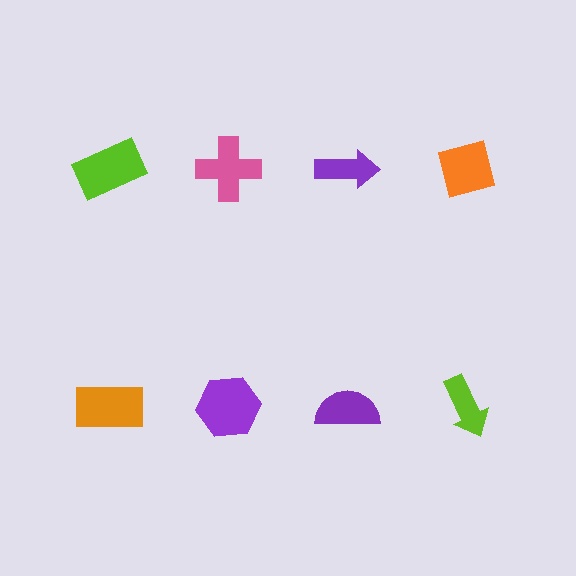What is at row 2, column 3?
A purple semicircle.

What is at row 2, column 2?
A purple hexagon.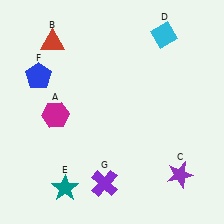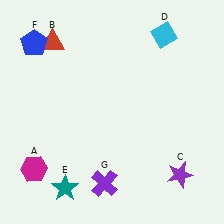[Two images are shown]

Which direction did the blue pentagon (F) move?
The blue pentagon (F) moved up.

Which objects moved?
The objects that moved are: the magenta hexagon (A), the blue pentagon (F).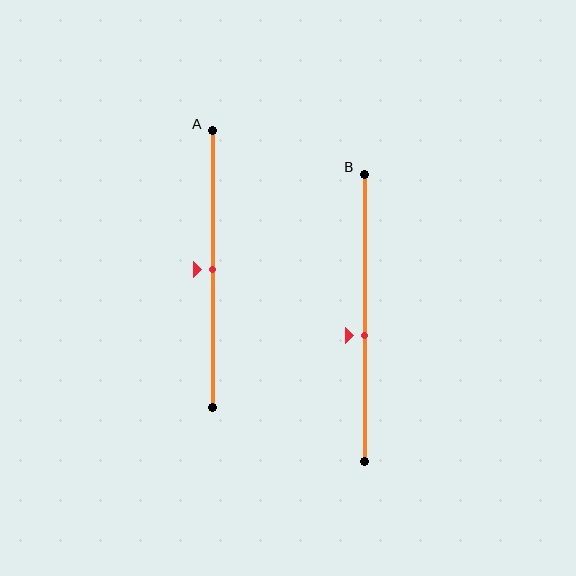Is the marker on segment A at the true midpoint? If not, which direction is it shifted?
Yes, the marker on segment A is at the true midpoint.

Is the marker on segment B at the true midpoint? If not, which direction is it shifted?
No, the marker on segment B is shifted downward by about 6% of the segment length.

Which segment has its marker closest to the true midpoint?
Segment A has its marker closest to the true midpoint.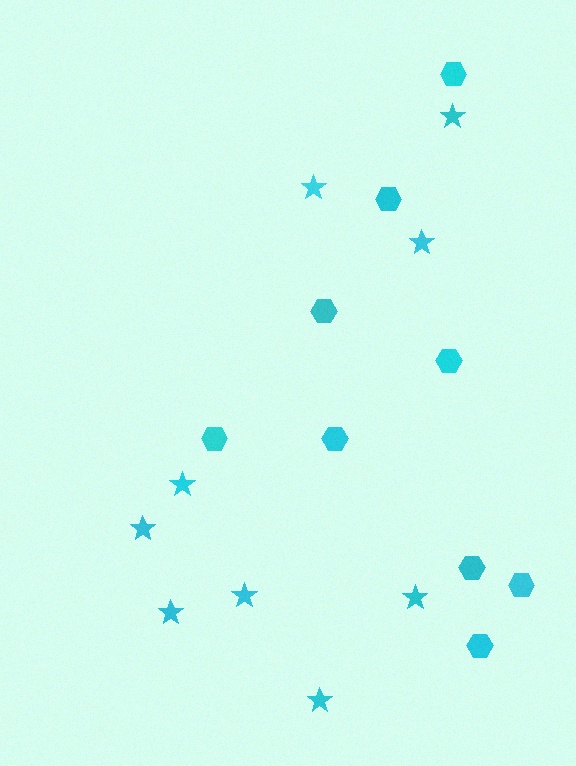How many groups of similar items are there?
There are 2 groups: one group of stars (9) and one group of hexagons (9).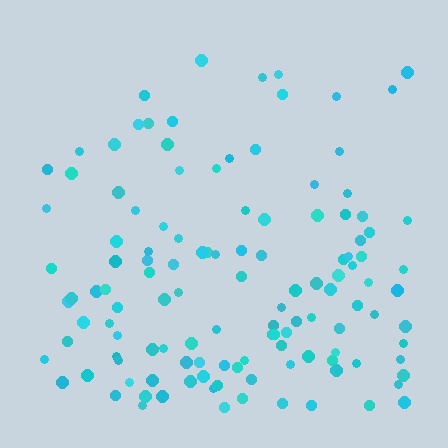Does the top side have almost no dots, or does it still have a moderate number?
Still a moderate number, just noticeably fewer than the bottom.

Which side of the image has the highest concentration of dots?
The bottom.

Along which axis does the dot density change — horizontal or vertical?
Vertical.